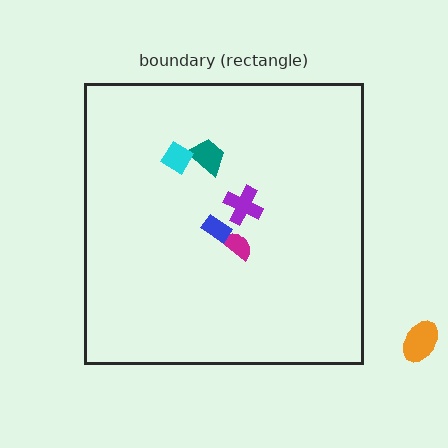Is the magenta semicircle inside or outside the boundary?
Inside.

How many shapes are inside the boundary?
5 inside, 1 outside.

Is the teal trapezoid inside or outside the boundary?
Inside.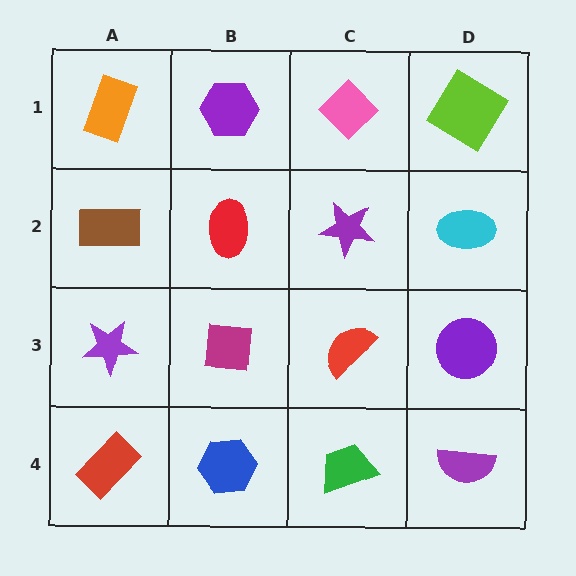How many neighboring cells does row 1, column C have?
3.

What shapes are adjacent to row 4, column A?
A purple star (row 3, column A), a blue hexagon (row 4, column B).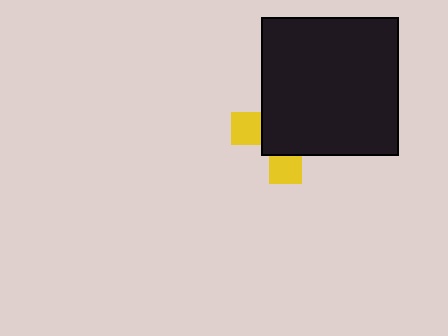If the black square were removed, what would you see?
You would see the complete yellow cross.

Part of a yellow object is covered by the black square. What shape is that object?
It is a cross.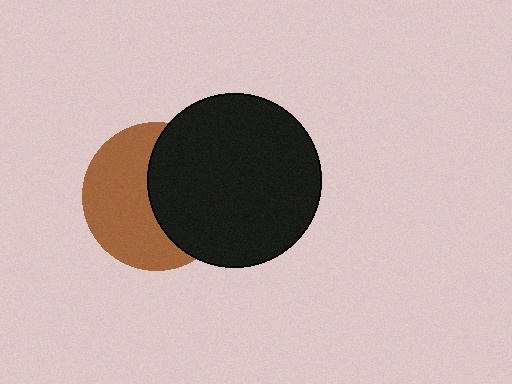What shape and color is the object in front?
The object in front is a black circle.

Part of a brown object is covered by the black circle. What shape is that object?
It is a circle.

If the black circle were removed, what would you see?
You would see the complete brown circle.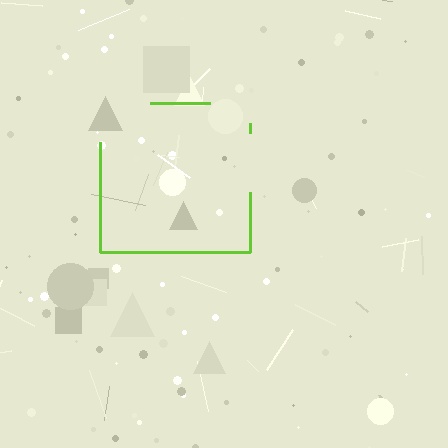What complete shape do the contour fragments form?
The contour fragments form a square.